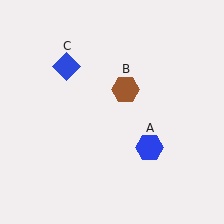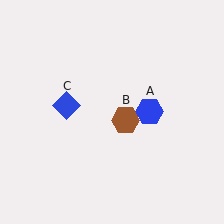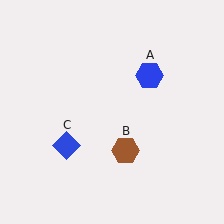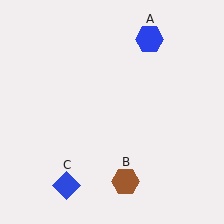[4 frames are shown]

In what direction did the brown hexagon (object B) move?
The brown hexagon (object B) moved down.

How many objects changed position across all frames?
3 objects changed position: blue hexagon (object A), brown hexagon (object B), blue diamond (object C).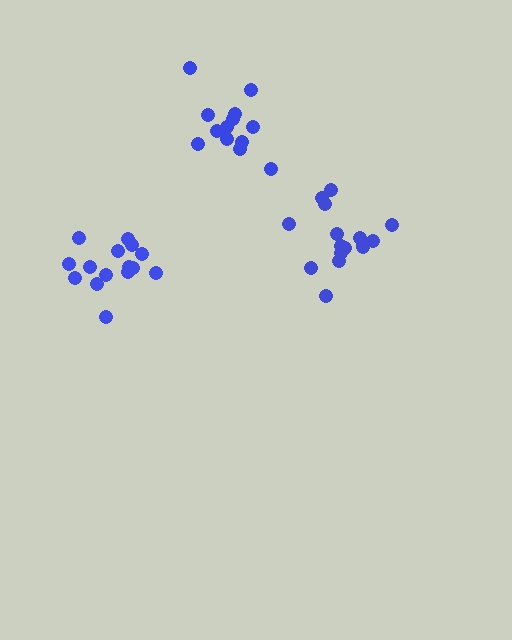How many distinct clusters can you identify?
There are 3 distinct clusters.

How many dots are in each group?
Group 1: 13 dots, Group 2: 15 dots, Group 3: 16 dots (44 total).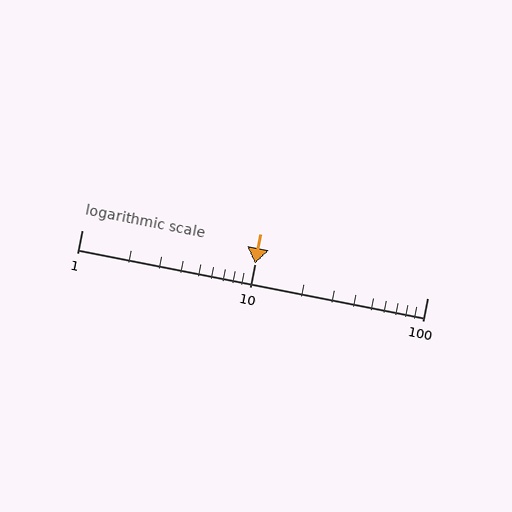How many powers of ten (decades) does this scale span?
The scale spans 2 decades, from 1 to 100.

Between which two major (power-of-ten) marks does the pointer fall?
The pointer is between 10 and 100.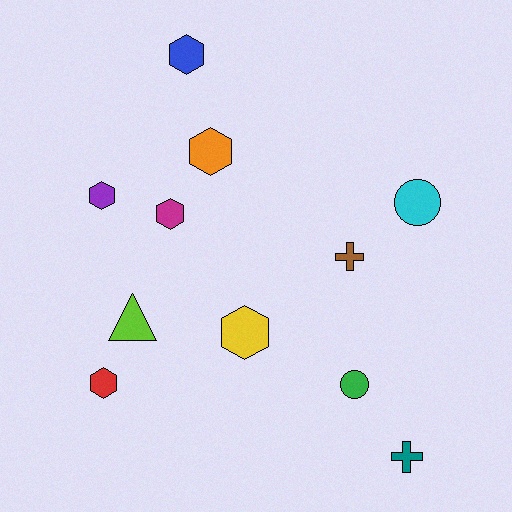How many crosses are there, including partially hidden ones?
There are 2 crosses.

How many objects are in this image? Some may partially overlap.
There are 11 objects.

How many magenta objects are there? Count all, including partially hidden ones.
There is 1 magenta object.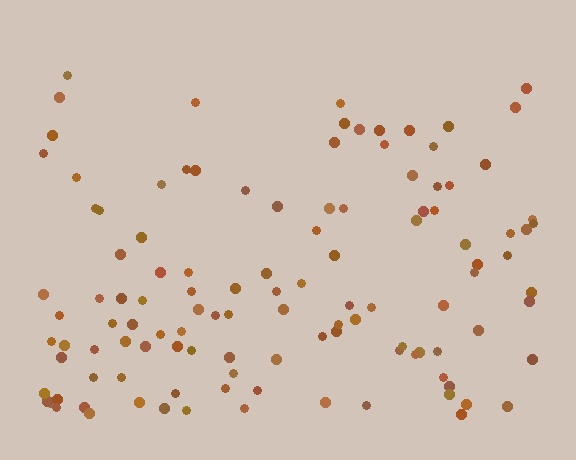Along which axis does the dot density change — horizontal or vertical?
Vertical.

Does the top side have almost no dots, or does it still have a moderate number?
Still a moderate number, just noticeably fewer than the bottom.